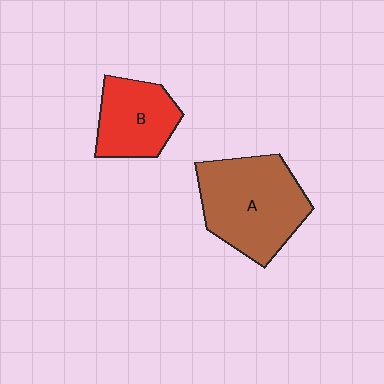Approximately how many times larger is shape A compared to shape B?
Approximately 1.6 times.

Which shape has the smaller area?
Shape B (red).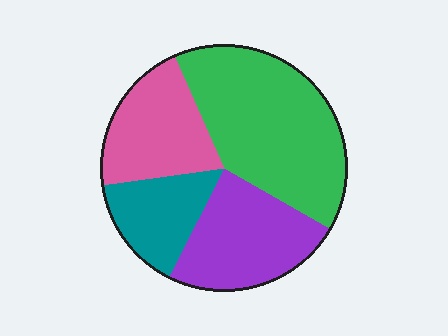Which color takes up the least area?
Teal, at roughly 15%.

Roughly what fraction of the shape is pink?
Pink covers about 20% of the shape.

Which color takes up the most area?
Green, at roughly 40%.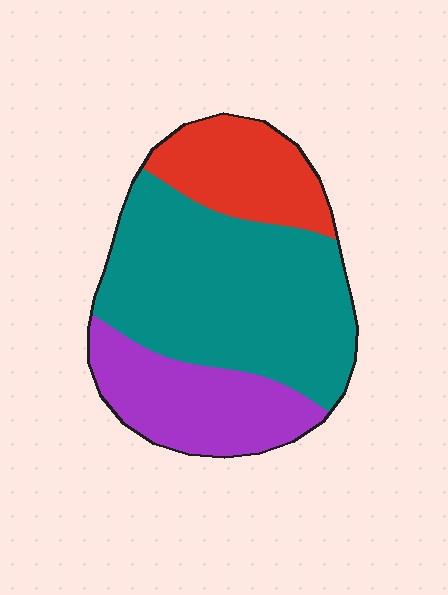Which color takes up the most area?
Teal, at roughly 55%.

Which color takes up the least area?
Red, at roughly 20%.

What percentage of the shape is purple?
Purple covers 25% of the shape.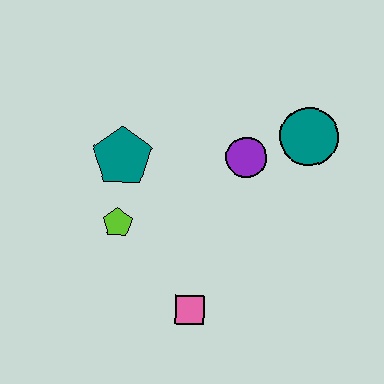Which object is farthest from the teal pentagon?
The teal circle is farthest from the teal pentagon.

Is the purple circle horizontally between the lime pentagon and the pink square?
No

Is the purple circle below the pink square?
No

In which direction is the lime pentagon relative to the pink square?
The lime pentagon is above the pink square.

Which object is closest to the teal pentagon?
The lime pentagon is closest to the teal pentagon.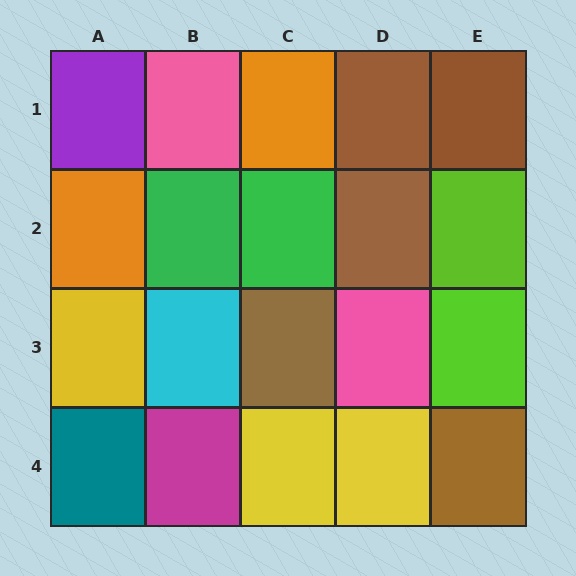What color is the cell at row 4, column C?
Yellow.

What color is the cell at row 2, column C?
Green.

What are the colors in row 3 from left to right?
Yellow, cyan, brown, pink, lime.